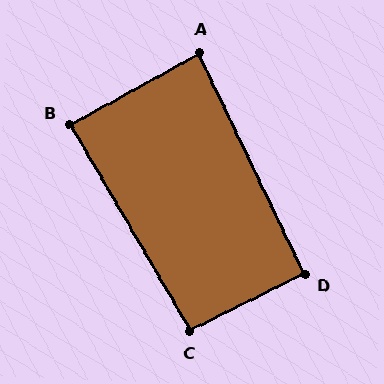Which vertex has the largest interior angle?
C, at approximately 93 degrees.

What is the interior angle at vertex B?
Approximately 89 degrees (approximately right).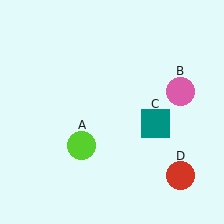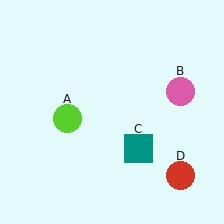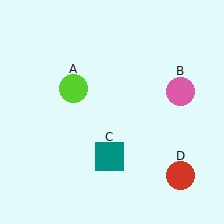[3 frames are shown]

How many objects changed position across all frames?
2 objects changed position: lime circle (object A), teal square (object C).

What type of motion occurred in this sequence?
The lime circle (object A), teal square (object C) rotated clockwise around the center of the scene.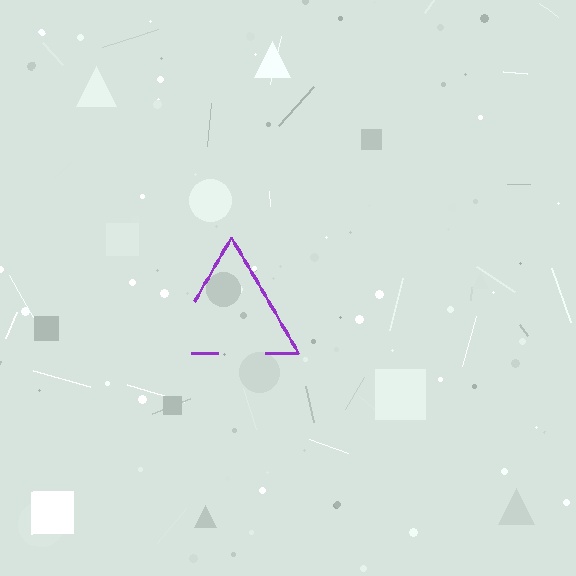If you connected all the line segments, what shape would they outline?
They would outline a triangle.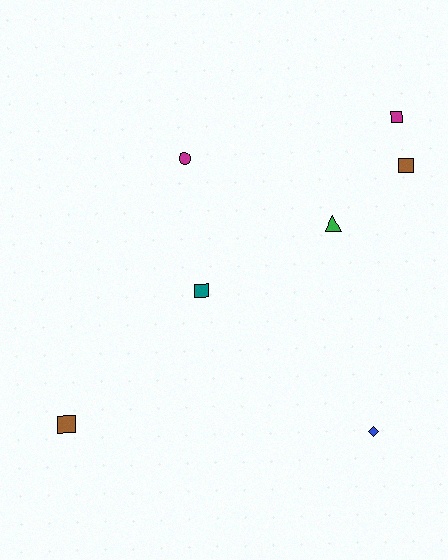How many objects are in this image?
There are 7 objects.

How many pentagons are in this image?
There are no pentagons.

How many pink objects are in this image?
There are no pink objects.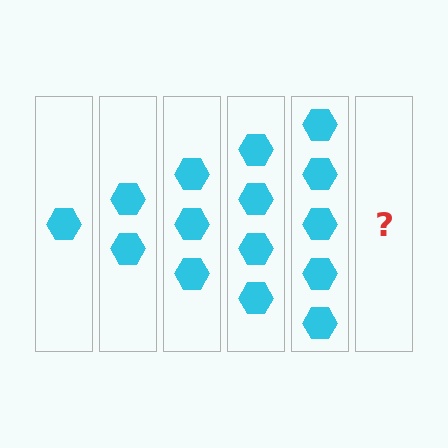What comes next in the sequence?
The next element should be 6 hexagons.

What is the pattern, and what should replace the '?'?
The pattern is that each step adds one more hexagon. The '?' should be 6 hexagons.